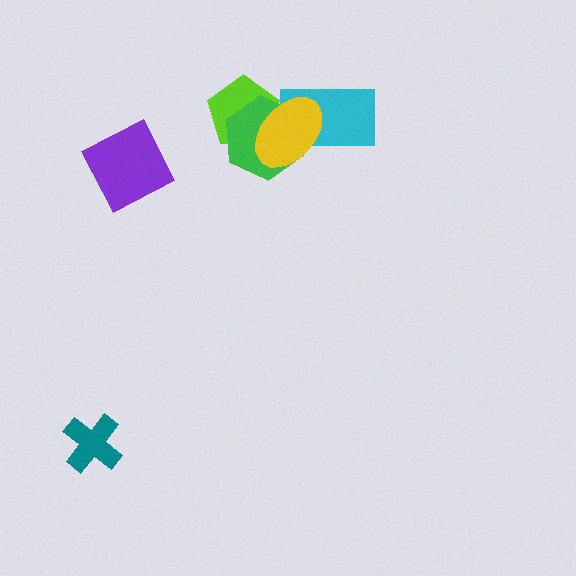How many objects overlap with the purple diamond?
0 objects overlap with the purple diamond.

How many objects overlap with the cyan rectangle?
2 objects overlap with the cyan rectangle.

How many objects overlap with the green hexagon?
3 objects overlap with the green hexagon.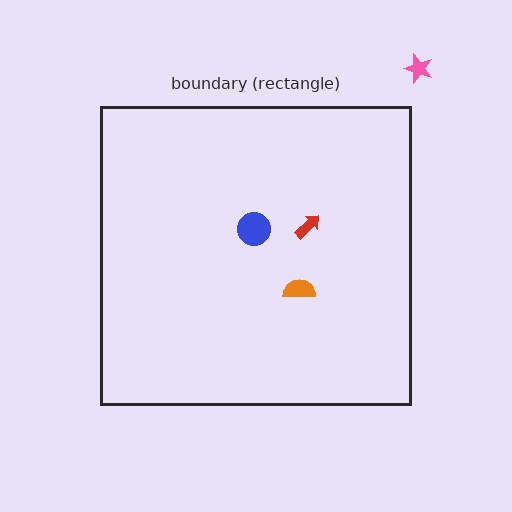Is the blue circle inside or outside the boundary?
Inside.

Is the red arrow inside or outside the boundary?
Inside.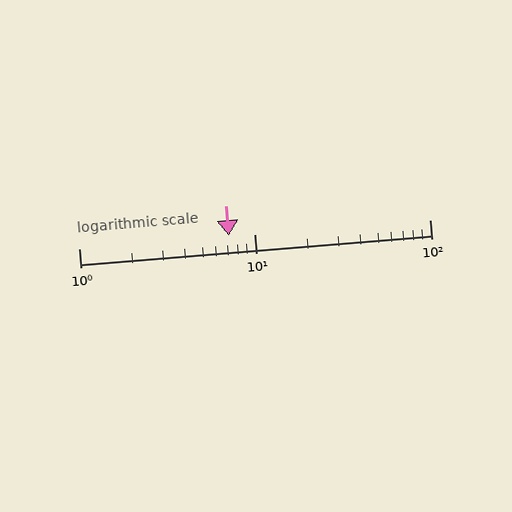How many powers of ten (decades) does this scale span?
The scale spans 2 decades, from 1 to 100.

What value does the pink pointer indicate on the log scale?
The pointer indicates approximately 7.2.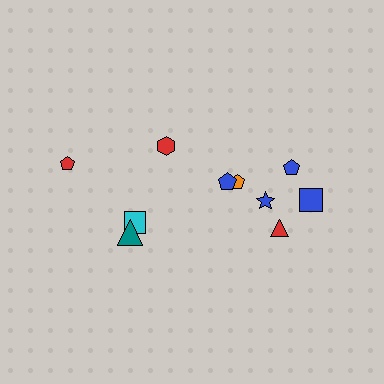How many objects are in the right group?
There are 6 objects.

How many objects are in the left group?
There are 4 objects.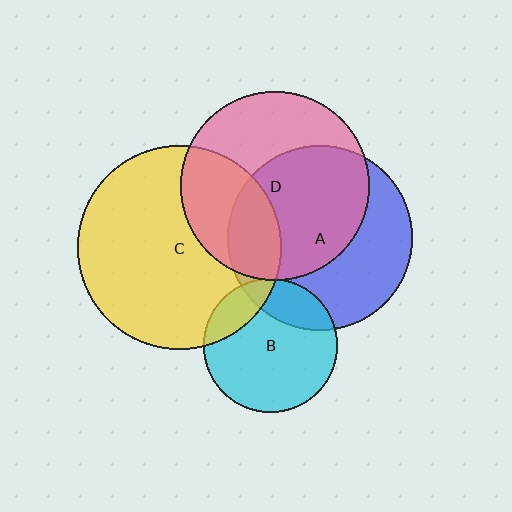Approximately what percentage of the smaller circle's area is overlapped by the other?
Approximately 35%.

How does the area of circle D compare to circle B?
Approximately 2.0 times.